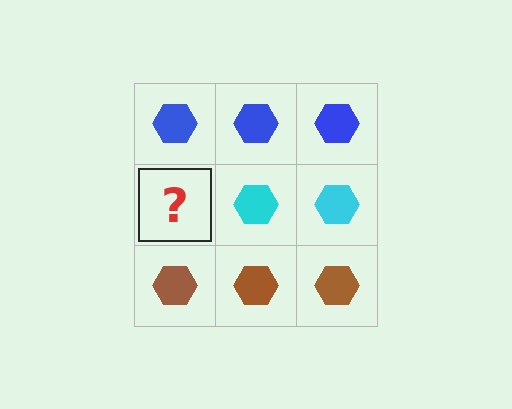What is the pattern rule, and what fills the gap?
The rule is that each row has a consistent color. The gap should be filled with a cyan hexagon.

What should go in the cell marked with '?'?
The missing cell should contain a cyan hexagon.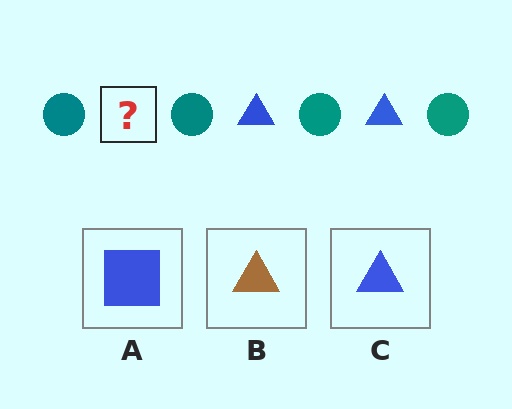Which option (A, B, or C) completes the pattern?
C.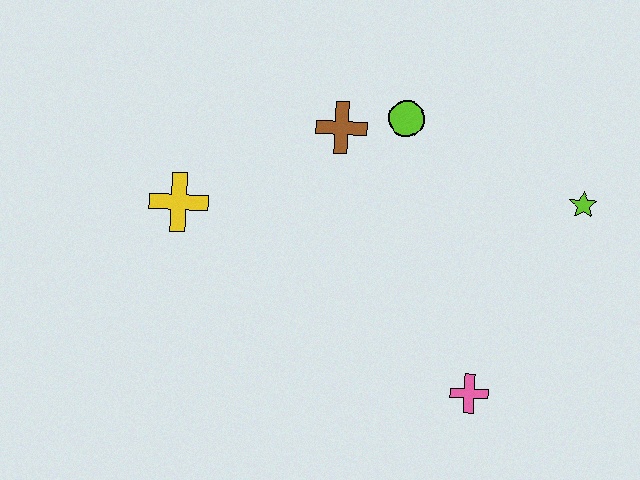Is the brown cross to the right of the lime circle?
No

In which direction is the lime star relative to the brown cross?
The lime star is to the right of the brown cross.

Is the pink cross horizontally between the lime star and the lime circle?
Yes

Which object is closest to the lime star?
The lime circle is closest to the lime star.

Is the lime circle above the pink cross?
Yes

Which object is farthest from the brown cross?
The pink cross is farthest from the brown cross.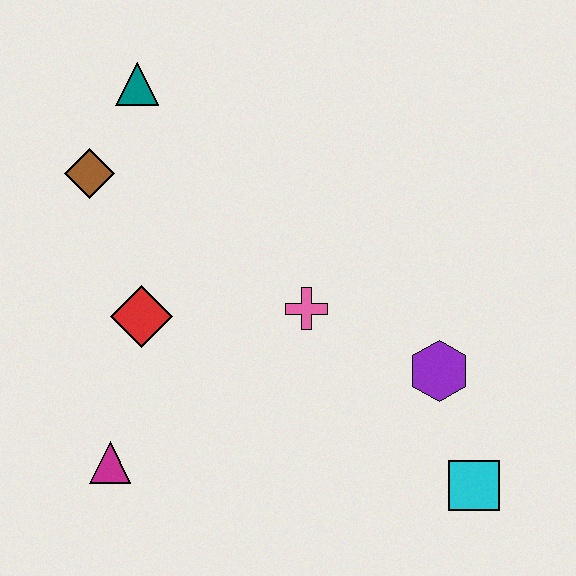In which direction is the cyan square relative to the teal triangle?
The cyan square is below the teal triangle.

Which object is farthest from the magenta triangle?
The teal triangle is farthest from the magenta triangle.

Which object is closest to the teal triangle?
The brown diamond is closest to the teal triangle.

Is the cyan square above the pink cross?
No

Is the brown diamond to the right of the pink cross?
No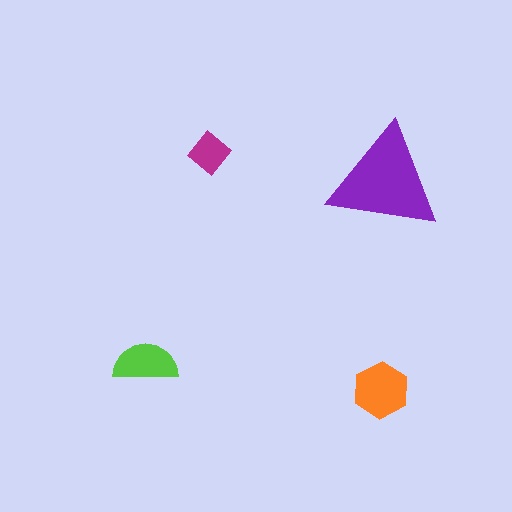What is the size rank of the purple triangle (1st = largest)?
1st.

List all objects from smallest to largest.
The magenta diamond, the lime semicircle, the orange hexagon, the purple triangle.